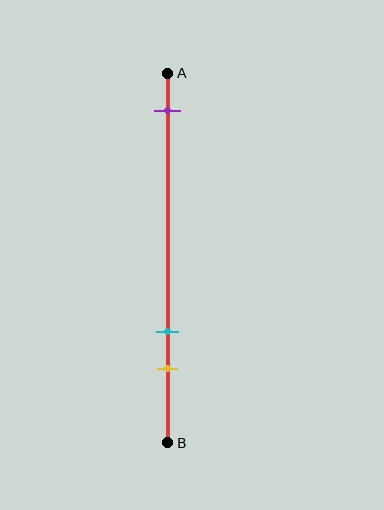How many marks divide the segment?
There are 3 marks dividing the segment.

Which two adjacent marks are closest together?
The cyan and yellow marks are the closest adjacent pair.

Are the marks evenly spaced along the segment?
No, the marks are not evenly spaced.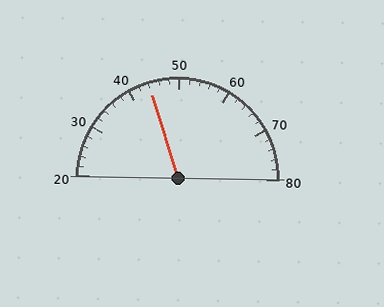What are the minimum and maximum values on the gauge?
The gauge ranges from 20 to 80.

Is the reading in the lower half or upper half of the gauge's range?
The reading is in the lower half of the range (20 to 80).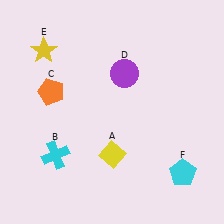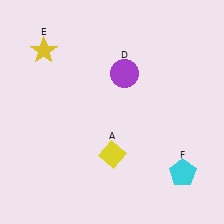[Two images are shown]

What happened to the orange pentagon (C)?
The orange pentagon (C) was removed in Image 2. It was in the top-left area of Image 1.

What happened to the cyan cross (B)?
The cyan cross (B) was removed in Image 2. It was in the bottom-left area of Image 1.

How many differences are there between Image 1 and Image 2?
There are 2 differences between the two images.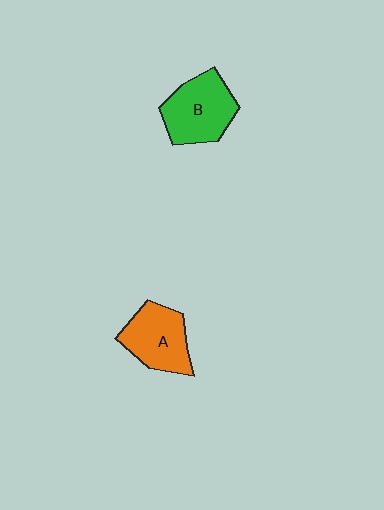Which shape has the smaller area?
Shape A (orange).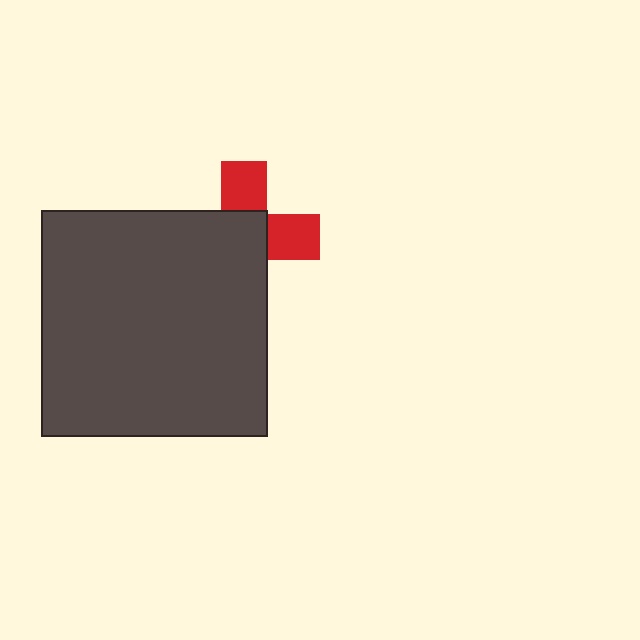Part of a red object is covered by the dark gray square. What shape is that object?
It is a cross.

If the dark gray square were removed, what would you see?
You would see the complete red cross.